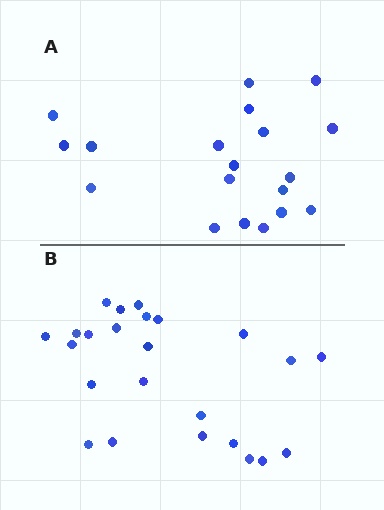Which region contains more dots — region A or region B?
Region B (the bottom region) has more dots.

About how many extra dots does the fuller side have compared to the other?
Region B has about 5 more dots than region A.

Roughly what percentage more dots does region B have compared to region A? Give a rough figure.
About 25% more.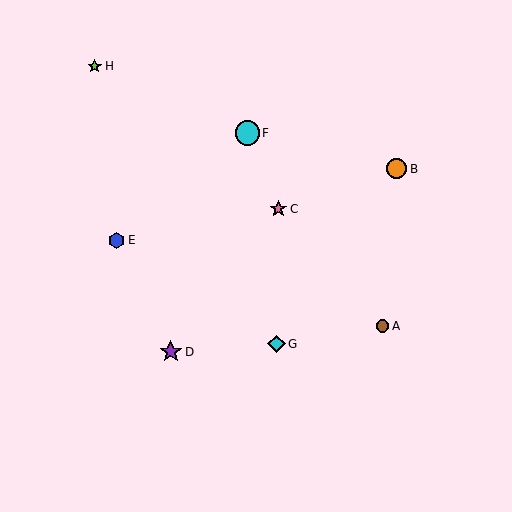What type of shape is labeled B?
Shape B is an orange circle.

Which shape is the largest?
The cyan circle (labeled F) is the largest.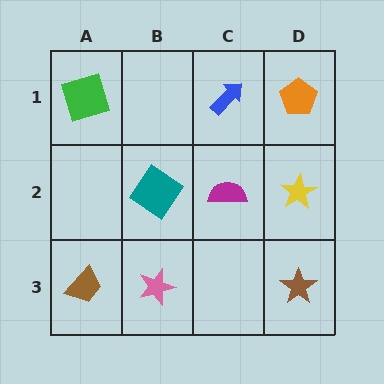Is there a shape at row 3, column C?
No, that cell is empty.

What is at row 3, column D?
A brown star.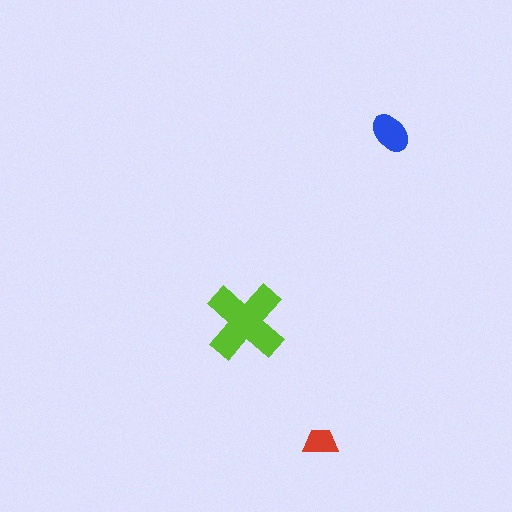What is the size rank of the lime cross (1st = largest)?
1st.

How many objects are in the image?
There are 3 objects in the image.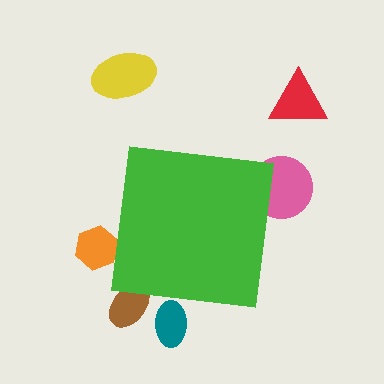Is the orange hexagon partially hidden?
Yes, the orange hexagon is partially hidden behind the green square.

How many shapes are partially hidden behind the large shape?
4 shapes are partially hidden.